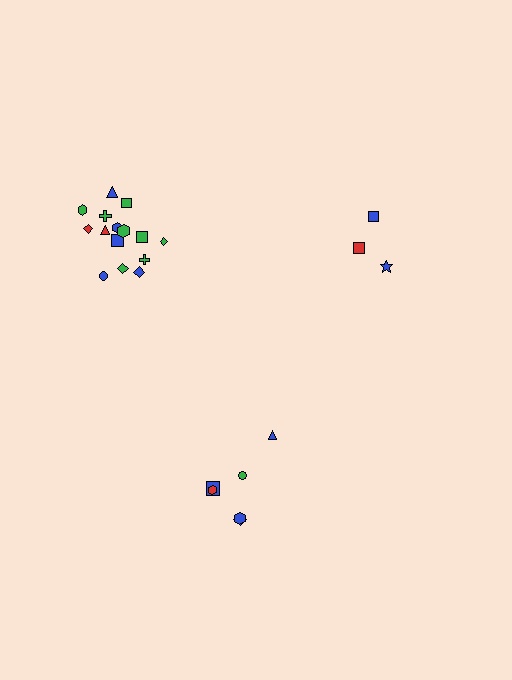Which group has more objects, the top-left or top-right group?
The top-left group.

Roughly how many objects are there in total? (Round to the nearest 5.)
Roughly 25 objects in total.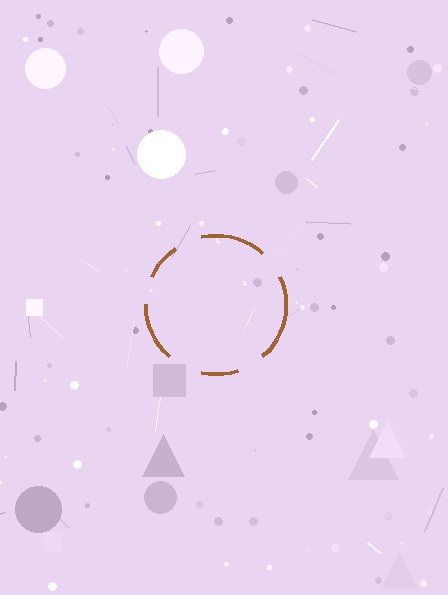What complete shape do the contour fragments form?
The contour fragments form a circle.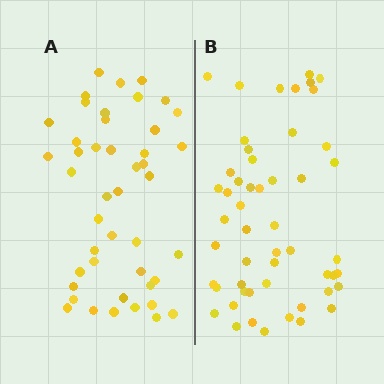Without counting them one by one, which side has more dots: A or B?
Region B (the right region) has more dots.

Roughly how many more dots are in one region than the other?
Region B has roughly 8 or so more dots than region A.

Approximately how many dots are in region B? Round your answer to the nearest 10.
About 50 dots. (The exact count is 52, which rounds to 50.)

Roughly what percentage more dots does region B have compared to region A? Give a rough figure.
About 15% more.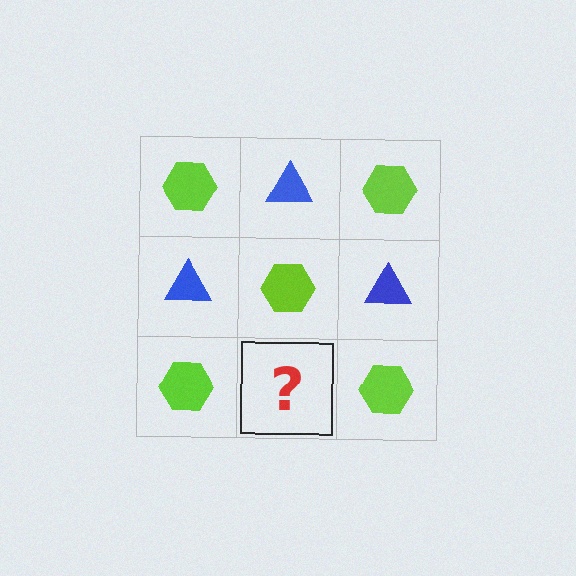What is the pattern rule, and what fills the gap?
The rule is that it alternates lime hexagon and blue triangle in a checkerboard pattern. The gap should be filled with a blue triangle.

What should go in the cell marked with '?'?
The missing cell should contain a blue triangle.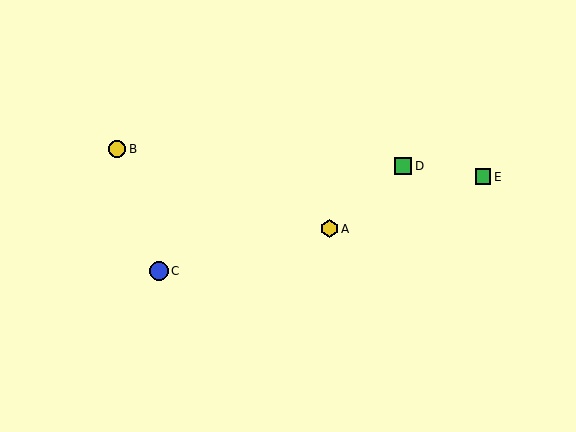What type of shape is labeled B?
Shape B is a yellow circle.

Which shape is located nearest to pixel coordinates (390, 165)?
The green square (labeled D) at (403, 166) is nearest to that location.